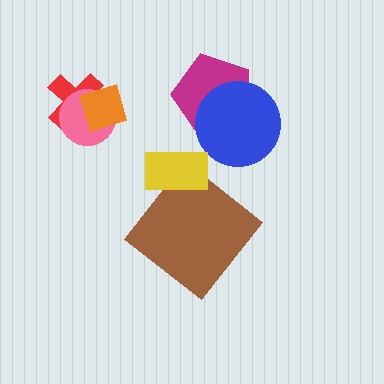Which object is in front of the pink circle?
The orange diamond is in front of the pink circle.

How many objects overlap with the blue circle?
1 object overlaps with the blue circle.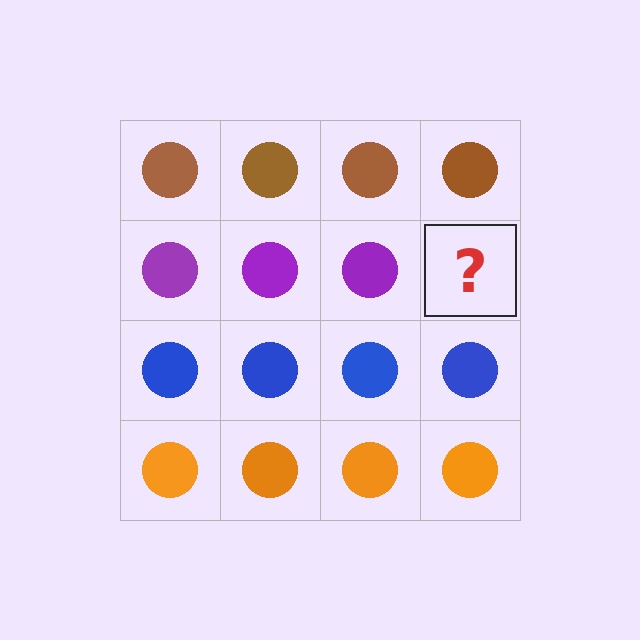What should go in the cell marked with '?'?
The missing cell should contain a purple circle.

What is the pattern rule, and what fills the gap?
The rule is that each row has a consistent color. The gap should be filled with a purple circle.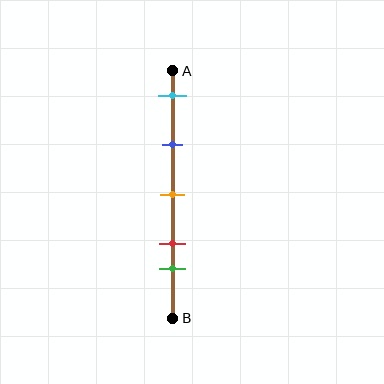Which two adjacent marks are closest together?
The red and green marks are the closest adjacent pair.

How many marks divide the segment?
There are 5 marks dividing the segment.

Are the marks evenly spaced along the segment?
No, the marks are not evenly spaced.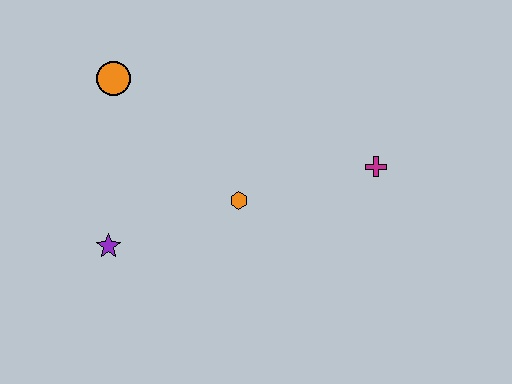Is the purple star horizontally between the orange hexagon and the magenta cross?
No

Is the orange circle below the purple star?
No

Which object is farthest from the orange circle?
The magenta cross is farthest from the orange circle.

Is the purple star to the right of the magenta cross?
No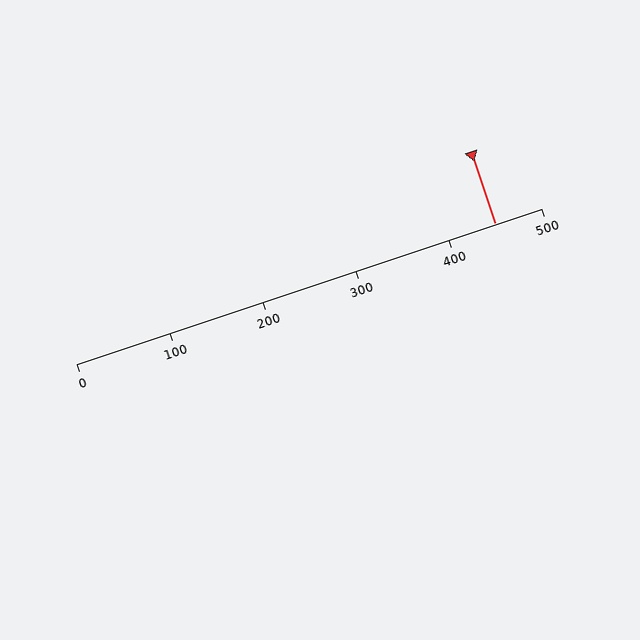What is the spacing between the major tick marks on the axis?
The major ticks are spaced 100 apart.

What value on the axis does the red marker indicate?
The marker indicates approximately 450.